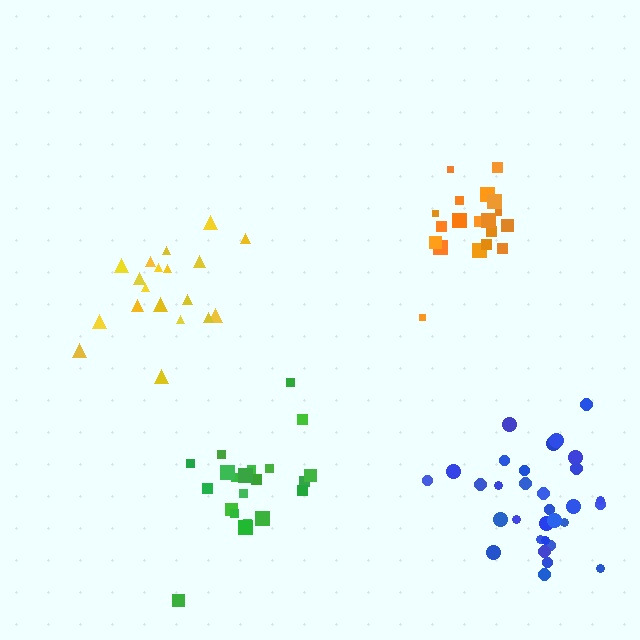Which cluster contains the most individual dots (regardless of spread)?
Blue (31).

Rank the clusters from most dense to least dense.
orange, blue, green, yellow.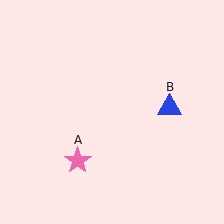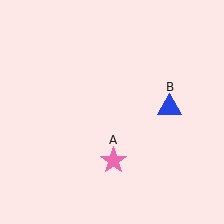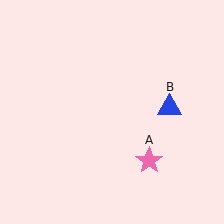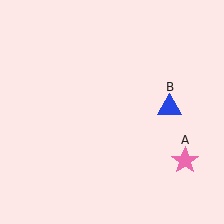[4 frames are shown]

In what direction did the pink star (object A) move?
The pink star (object A) moved right.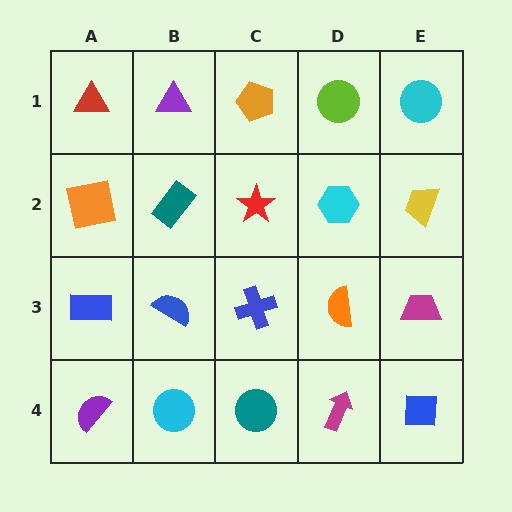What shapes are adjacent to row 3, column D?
A cyan hexagon (row 2, column D), a magenta arrow (row 4, column D), a blue cross (row 3, column C), a magenta trapezoid (row 3, column E).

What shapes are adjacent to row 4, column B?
A blue semicircle (row 3, column B), a purple semicircle (row 4, column A), a teal circle (row 4, column C).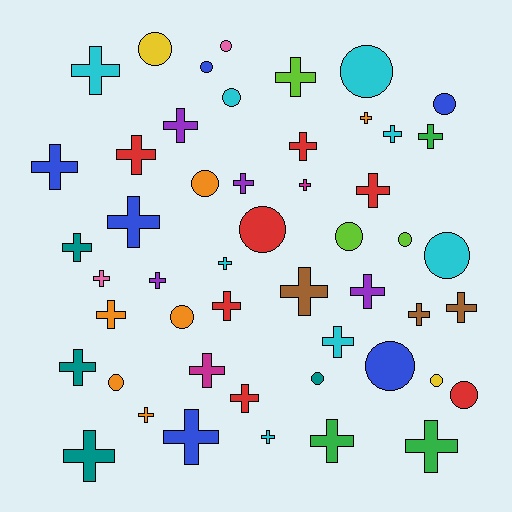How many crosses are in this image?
There are 33 crosses.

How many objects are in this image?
There are 50 objects.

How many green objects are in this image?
There are 3 green objects.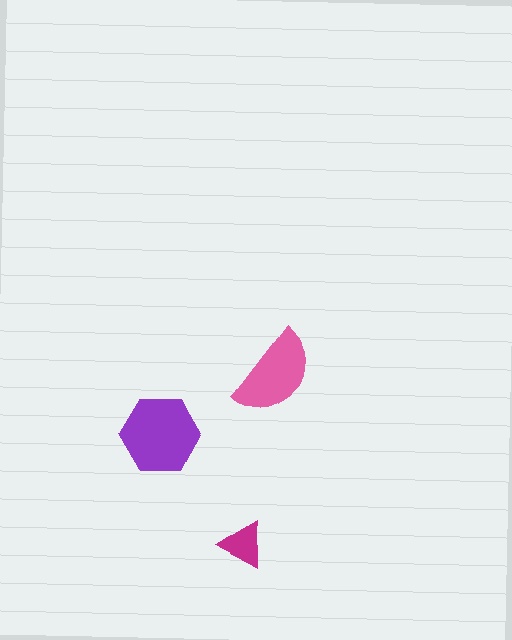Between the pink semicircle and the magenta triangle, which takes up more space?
The pink semicircle.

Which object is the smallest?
The magenta triangle.